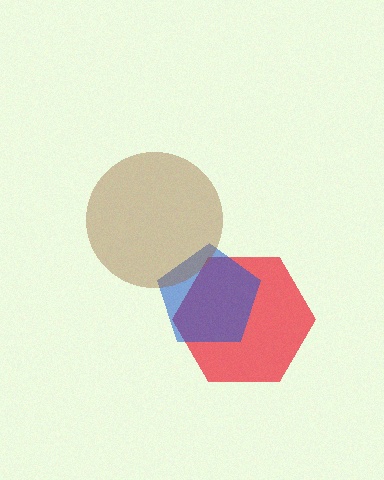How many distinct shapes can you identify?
There are 3 distinct shapes: a red hexagon, a blue pentagon, a brown circle.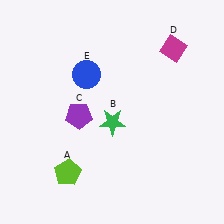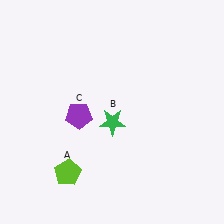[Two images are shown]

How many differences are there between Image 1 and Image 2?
There are 2 differences between the two images.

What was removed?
The magenta diamond (D), the blue circle (E) were removed in Image 2.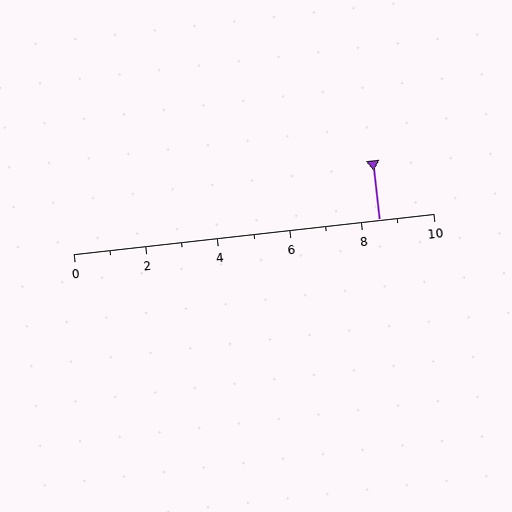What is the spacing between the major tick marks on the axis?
The major ticks are spaced 2 apart.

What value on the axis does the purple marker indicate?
The marker indicates approximately 8.5.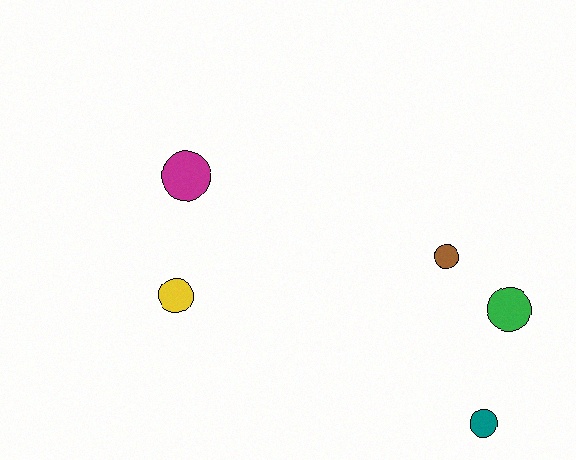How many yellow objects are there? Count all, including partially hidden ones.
There is 1 yellow object.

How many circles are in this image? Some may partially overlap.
There are 5 circles.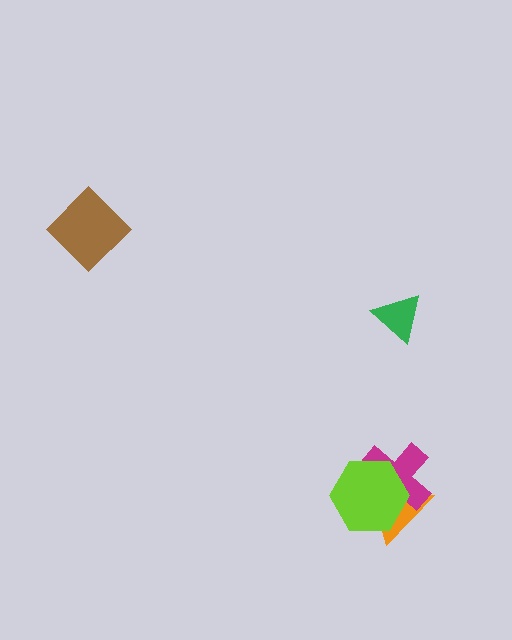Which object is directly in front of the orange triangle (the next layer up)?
The magenta cross is directly in front of the orange triangle.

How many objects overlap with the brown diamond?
0 objects overlap with the brown diamond.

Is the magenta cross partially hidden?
Yes, it is partially covered by another shape.